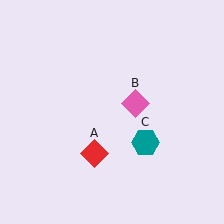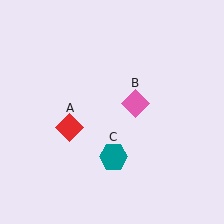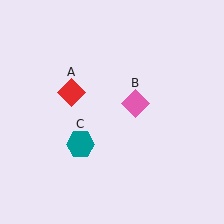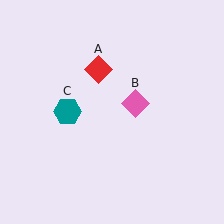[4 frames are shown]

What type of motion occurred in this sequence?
The red diamond (object A), teal hexagon (object C) rotated clockwise around the center of the scene.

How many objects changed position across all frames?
2 objects changed position: red diamond (object A), teal hexagon (object C).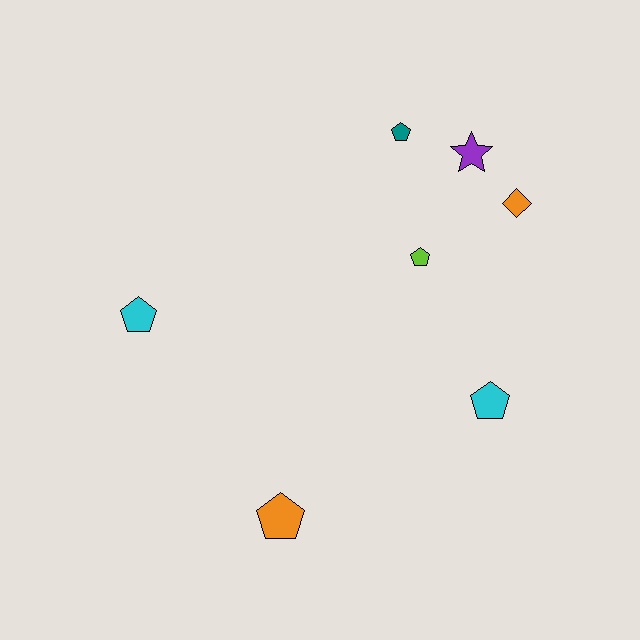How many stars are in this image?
There is 1 star.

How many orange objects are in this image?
There are 2 orange objects.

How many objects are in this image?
There are 7 objects.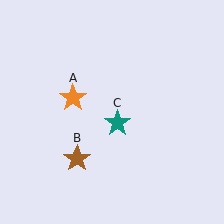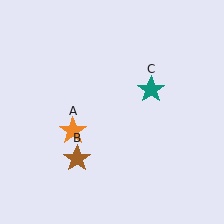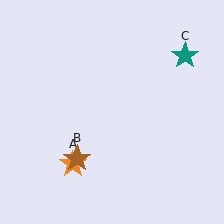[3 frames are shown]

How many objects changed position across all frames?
2 objects changed position: orange star (object A), teal star (object C).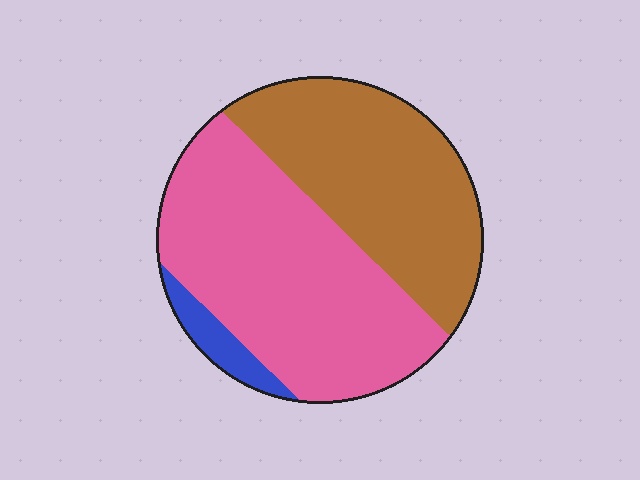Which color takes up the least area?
Blue, at roughly 5%.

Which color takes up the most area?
Pink, at roughly 55%.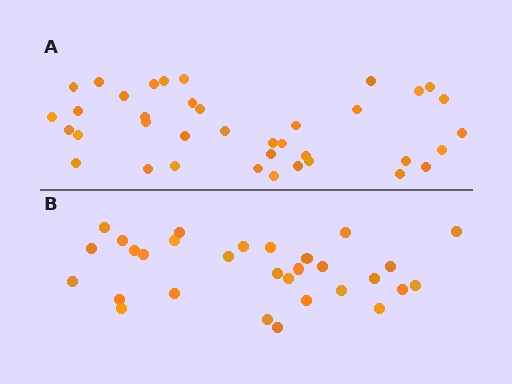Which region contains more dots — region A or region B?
Region A (the top region) has more dots.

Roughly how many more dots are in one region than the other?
Region A has roughly 8 or so more dots than region B.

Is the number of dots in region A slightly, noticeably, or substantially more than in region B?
Region A has noticeably more, but not dramatically so. The ratio is roughly 1.3 to 1.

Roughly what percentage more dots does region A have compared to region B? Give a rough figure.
About 25% more.